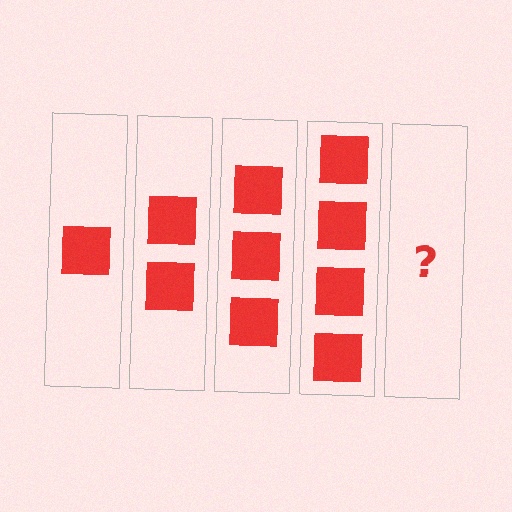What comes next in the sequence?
The next element should be 5 squares.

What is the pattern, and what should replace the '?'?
The pattern is that each step adds one more square. The '?' should be 5 squares.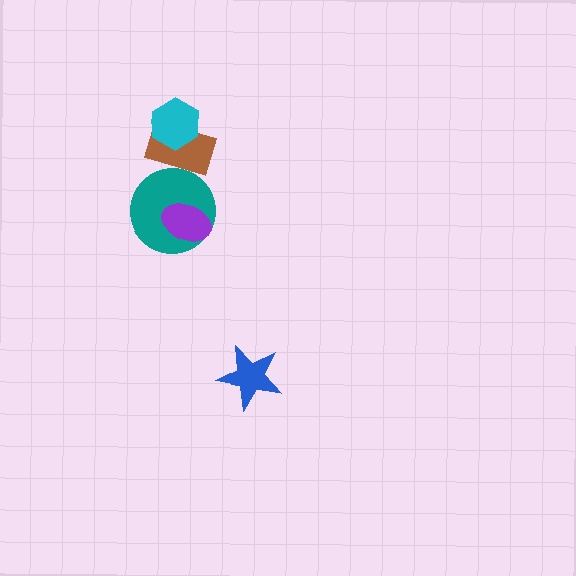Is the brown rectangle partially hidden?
Yes, it is partially covered by another shape.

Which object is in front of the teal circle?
The purple ellipse is in front of the teal circle.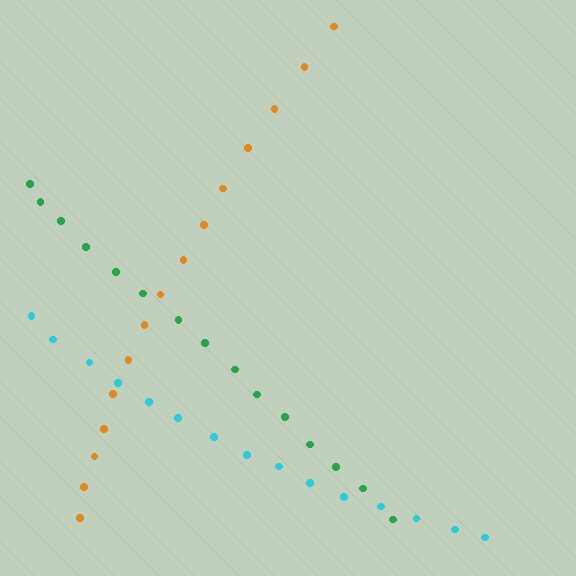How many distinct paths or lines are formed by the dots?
There are 3 distinct paths.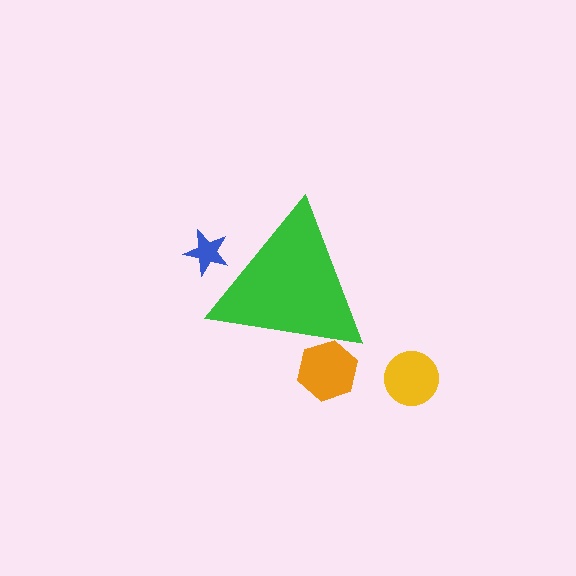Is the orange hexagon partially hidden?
Yes, the orange hexagon is partially hidden behind the green triangle.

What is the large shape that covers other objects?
A green triangle.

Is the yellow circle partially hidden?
No, the yellow circle is fully visible.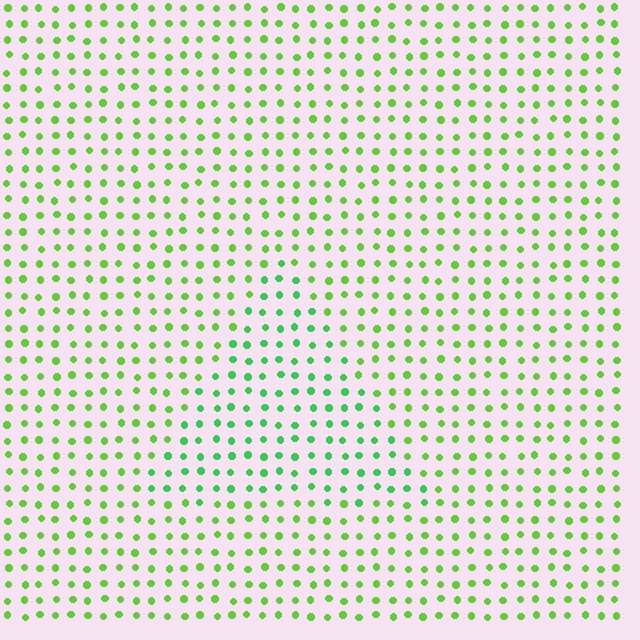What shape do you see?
I see a triangle.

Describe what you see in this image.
The image is filled with small lime elements in a uniform arrangement. A triangle-shaped region is visible where the elements are tinted to a slightly different hue, forming a subtle color boundary.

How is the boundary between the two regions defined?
The boundary is defined purely by a slight shift in hue (about 32 degrees). Spacing, size, and orientation are identical on both sides.